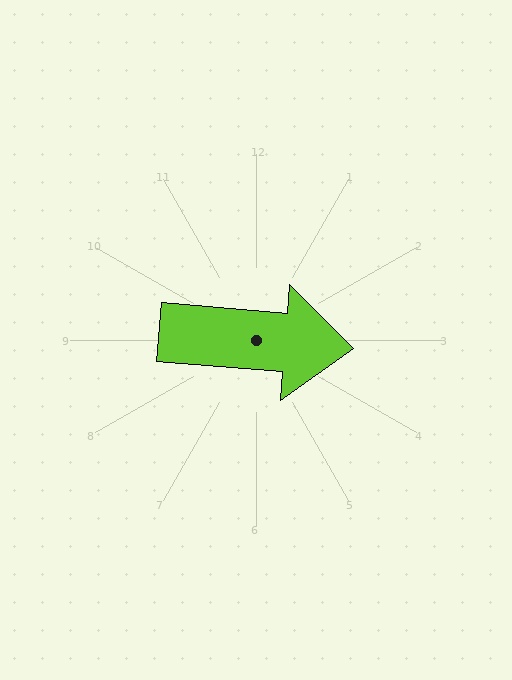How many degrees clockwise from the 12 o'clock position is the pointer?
Approximately 95 degrees.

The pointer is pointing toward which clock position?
Roughly 3 o'clock.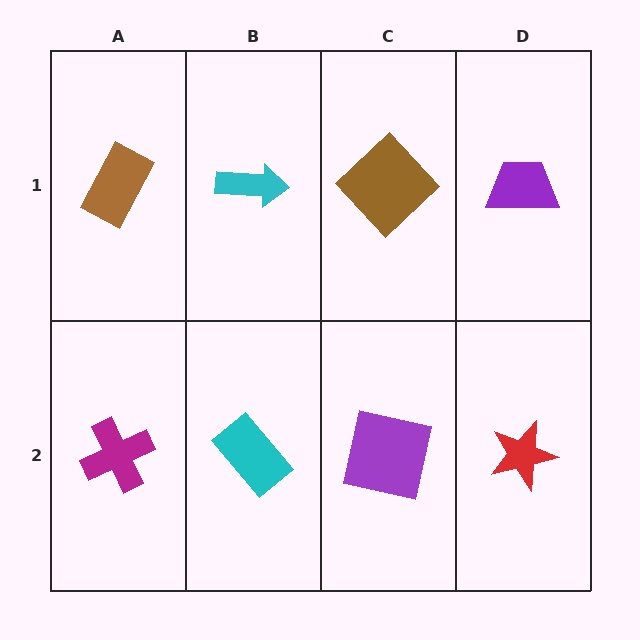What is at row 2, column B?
A cyan rectangle.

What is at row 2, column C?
A purple square.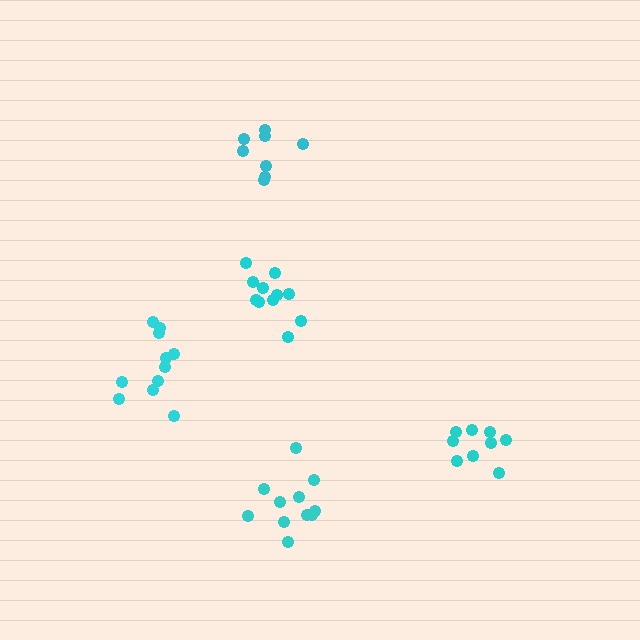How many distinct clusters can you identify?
There are 5 distinct clusters.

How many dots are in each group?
Group 1: 11 dots, Group 2: 8 dots, Group 3: 11 dots, Group 4: 9 dots, Group 5: 11 dots (50 total).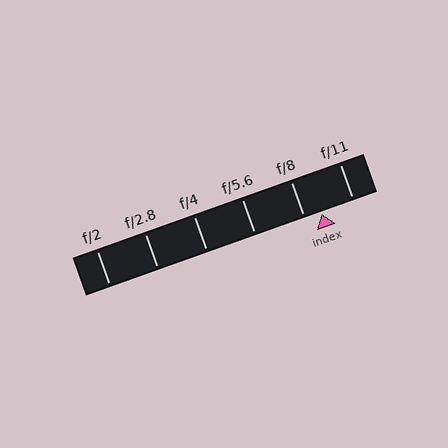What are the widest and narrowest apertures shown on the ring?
The widest aperture shown is f/2 and the narrowest is f/11.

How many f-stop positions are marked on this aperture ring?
There are 6 f-stop positions marked.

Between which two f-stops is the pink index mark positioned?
The index mark is between f/8 and f/11.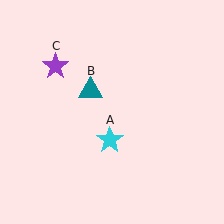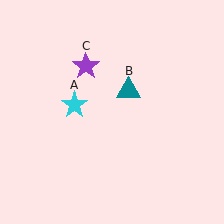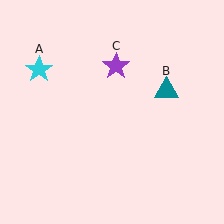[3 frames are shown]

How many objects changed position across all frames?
3 objects changed position: cyan star (object A), teal triangle (object B), purple star (object C).